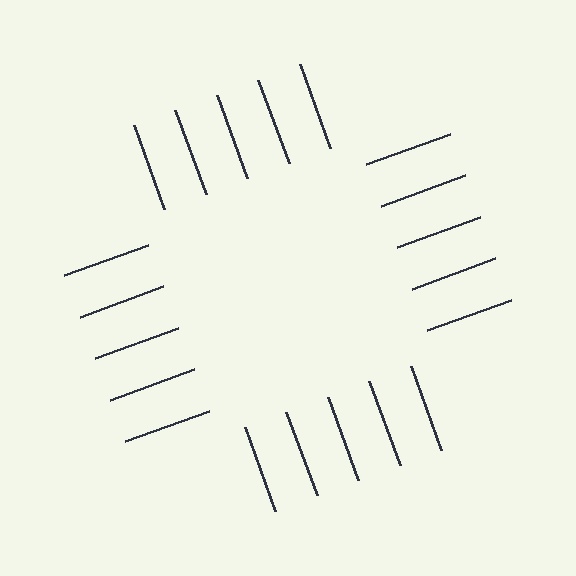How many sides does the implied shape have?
4 sides — the line-ends trace a square.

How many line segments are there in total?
20 — 5 along each of the 4 edges.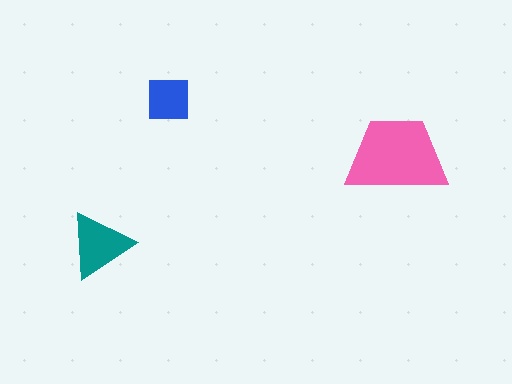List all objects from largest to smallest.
The pink trapezoid, the teal triangle, the blue square.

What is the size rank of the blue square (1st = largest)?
3rd.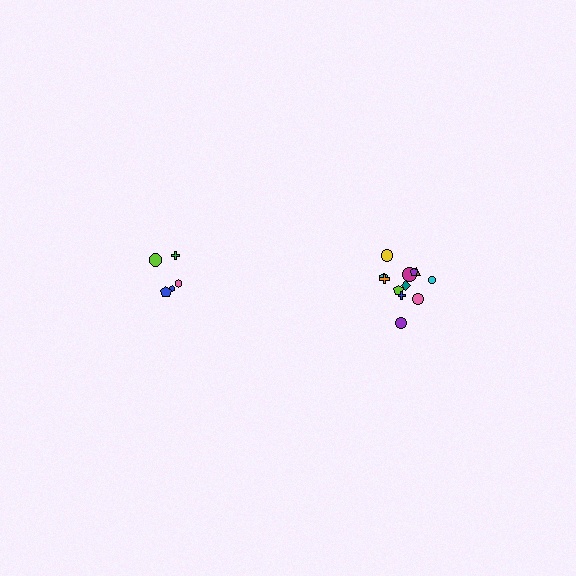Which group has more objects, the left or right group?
The right group.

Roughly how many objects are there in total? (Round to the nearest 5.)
Roughly 15 objects in total.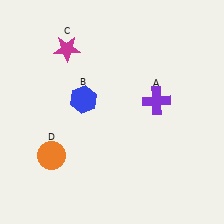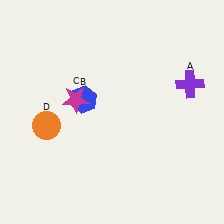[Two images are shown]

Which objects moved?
The objects that moved are: the purple cross (A), the magenta star (C), the orange circle (D).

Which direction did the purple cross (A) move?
The purple cross (A) moved right.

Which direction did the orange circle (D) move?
The orange circle (D) moved up.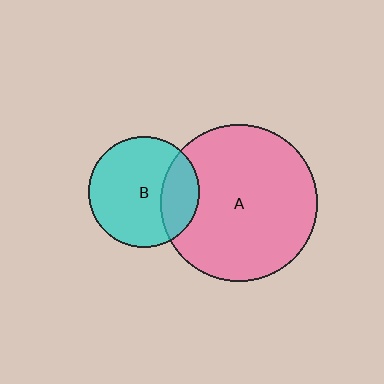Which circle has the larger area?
Circle A (pink).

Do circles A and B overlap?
Yes.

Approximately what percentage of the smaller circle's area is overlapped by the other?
Approximately 25%.